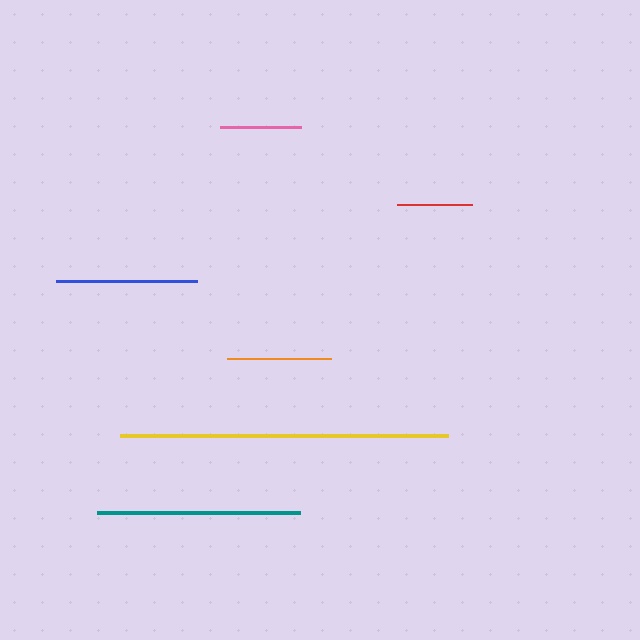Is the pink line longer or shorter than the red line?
The pink line is longer than the red line.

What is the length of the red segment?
The red segment is approximately 74 pixels long.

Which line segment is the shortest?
The red line is the shortest at approximately 74 pixels.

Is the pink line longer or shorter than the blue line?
The blue line is longer than the pink line.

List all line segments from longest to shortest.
From longest to shortest: yellow, teal, blue, orange, pink, red.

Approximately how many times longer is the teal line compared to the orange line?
The teal line is approximately 1.9 times the length of the orange line.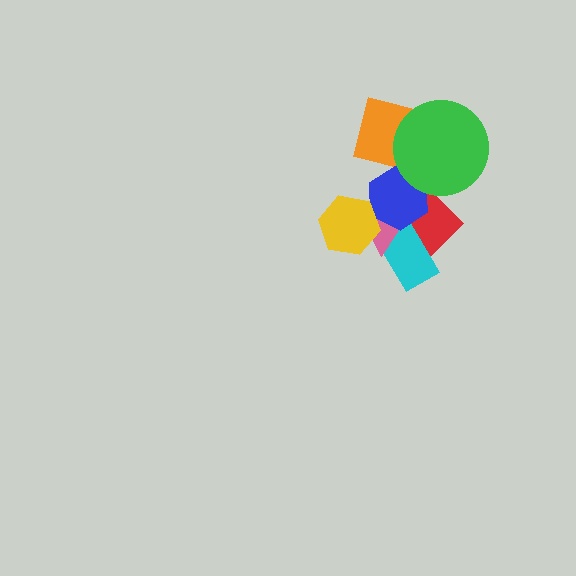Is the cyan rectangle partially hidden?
Yes, it is partially covered by another shape.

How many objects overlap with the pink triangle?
4 objects overlap with the pink triangle.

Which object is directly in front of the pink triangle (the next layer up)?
The blue hexagon is directly in front of the pink triangle.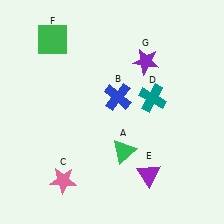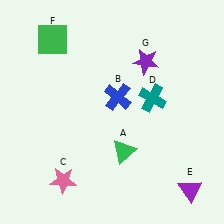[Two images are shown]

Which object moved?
The purple triangle (E) moved right.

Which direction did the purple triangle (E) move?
The purple triangle (E) moved right.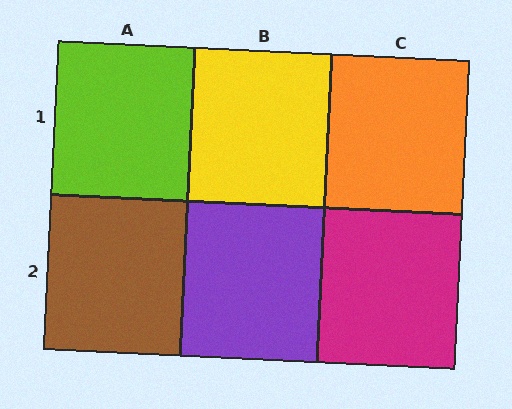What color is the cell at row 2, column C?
Magenta.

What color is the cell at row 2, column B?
Purple.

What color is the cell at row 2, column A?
Brown.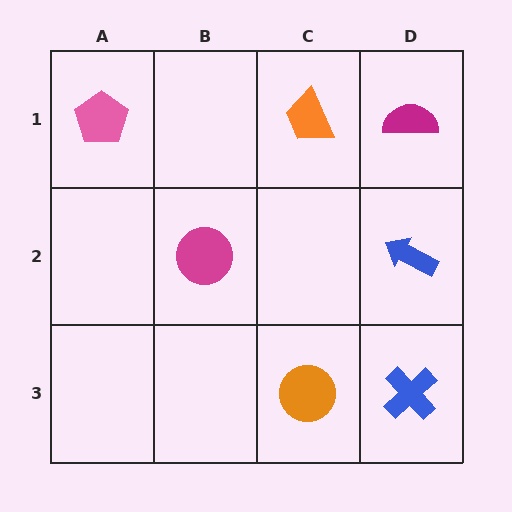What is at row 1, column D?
A magenta semicircle.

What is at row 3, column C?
An orange circle.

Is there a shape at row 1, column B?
No, that cell is empty.